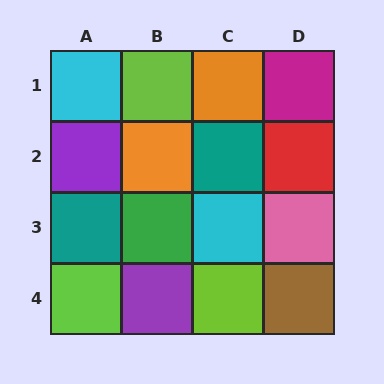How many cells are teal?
2 cells are teal.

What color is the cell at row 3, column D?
Pink.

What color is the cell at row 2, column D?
Red.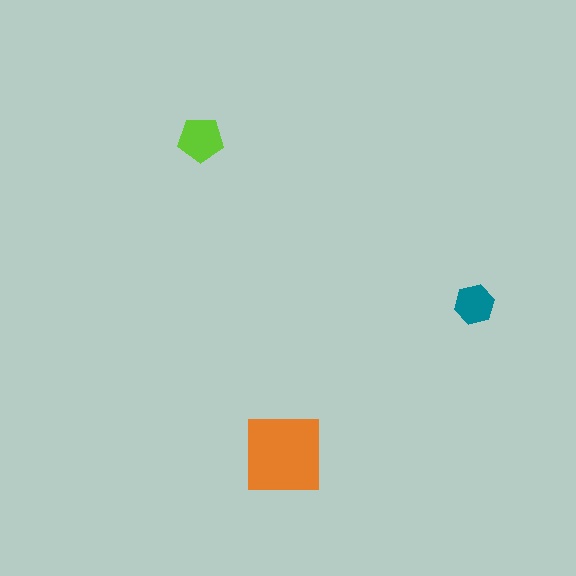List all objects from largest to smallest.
The orange square, the lime pentagon, the teal hexagon.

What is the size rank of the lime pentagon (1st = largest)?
2nd.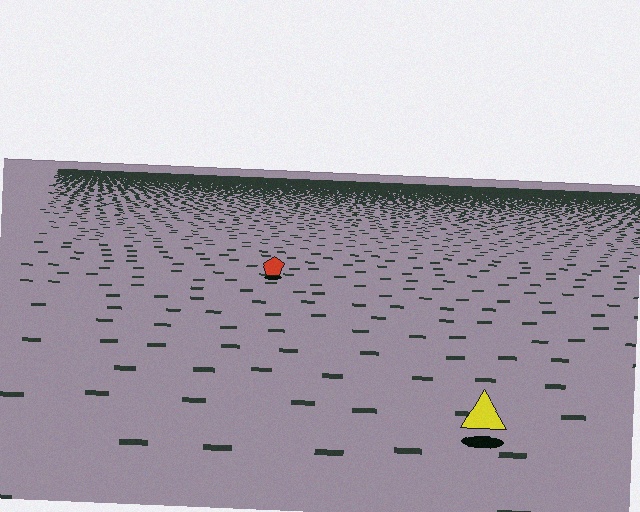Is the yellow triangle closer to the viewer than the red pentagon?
Yes. The yellow triangle is closer — you can tell from the texture gradient: the ground texture is coarser near it.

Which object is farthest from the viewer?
The red pentagon is farthest from the viewer. It appears smaller and the ground texture around it is denser.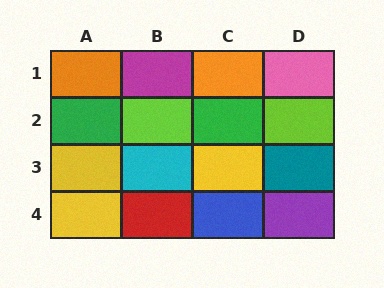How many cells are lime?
2 cells are lime.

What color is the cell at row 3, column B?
Cyan.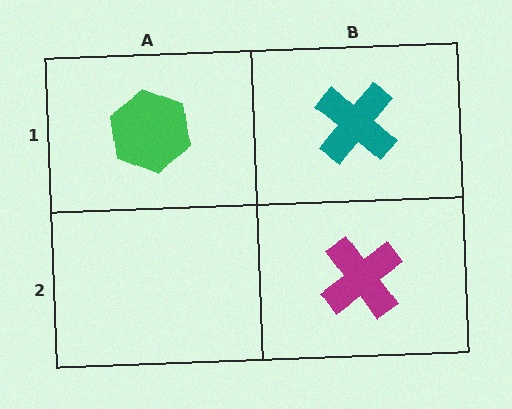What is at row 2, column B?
A magenta cross.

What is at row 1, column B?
A teal cross.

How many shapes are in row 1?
2 shapes.